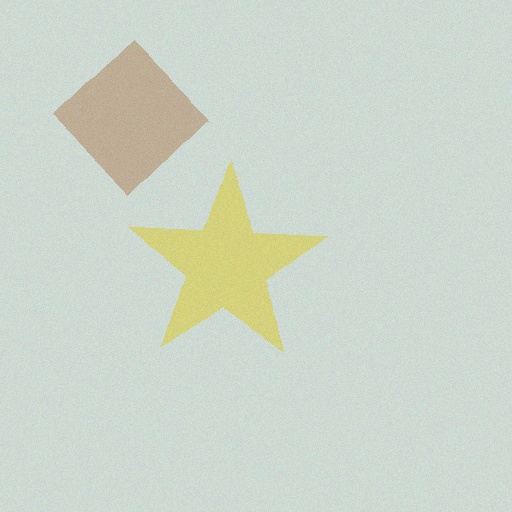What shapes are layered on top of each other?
The layered shapes are: a brown diamond, a yellow star.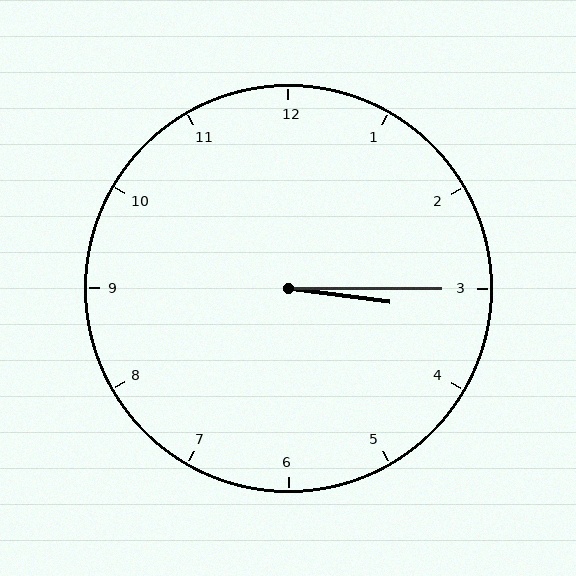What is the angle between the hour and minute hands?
Approximately 8 degrees.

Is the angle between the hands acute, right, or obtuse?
It is acute.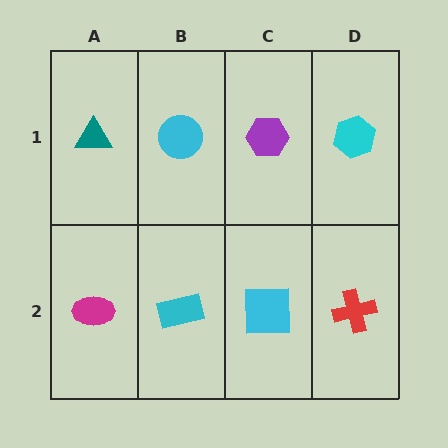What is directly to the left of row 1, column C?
A cyan circle.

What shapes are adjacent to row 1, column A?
A magenta ellipse (row 2, column A), a cyan circle (row 1, column B).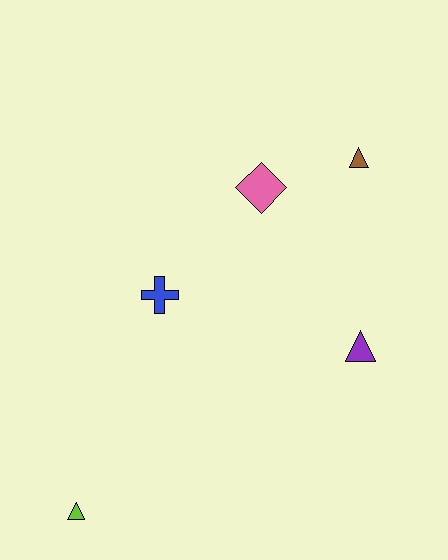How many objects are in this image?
There are 5 objects.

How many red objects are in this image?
There are no red objects.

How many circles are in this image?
There are no circles.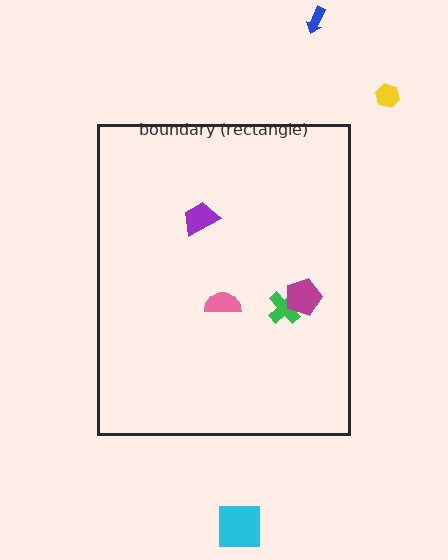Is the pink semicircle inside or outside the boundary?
Inside.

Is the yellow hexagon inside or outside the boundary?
Outside.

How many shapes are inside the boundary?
4 inside, 3 outside.